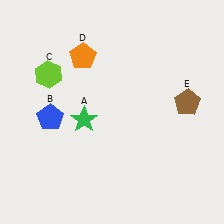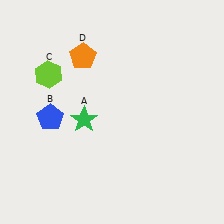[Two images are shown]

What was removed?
The brown pentagon (E) was removed in Image 2.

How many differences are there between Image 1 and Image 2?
There is 1 difference between the two images.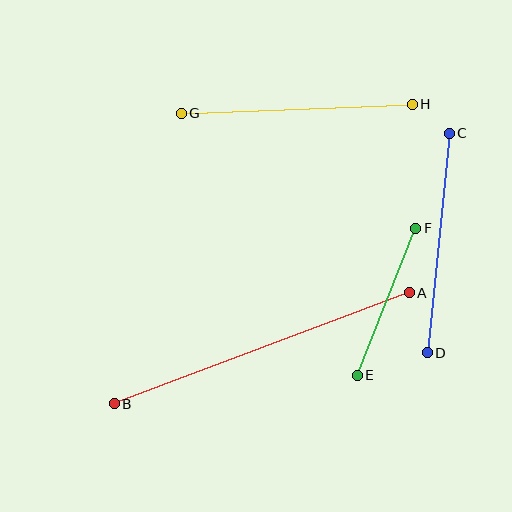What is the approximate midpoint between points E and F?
The midpoint is at approximately (386, 302) pixels.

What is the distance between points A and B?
The distance is approximately 315 pixels.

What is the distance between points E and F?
The distance is approximately 158 pixels.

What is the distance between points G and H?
The distance is approximately 231 pixels.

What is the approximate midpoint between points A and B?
The midpoint is at approximately (262, 348) pixels.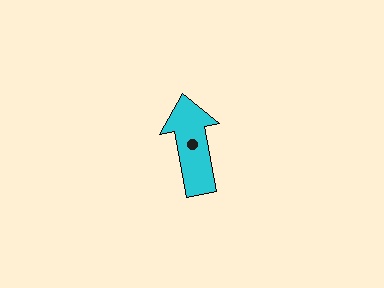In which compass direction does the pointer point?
North.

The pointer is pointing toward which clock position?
Roughly 12 o'clock.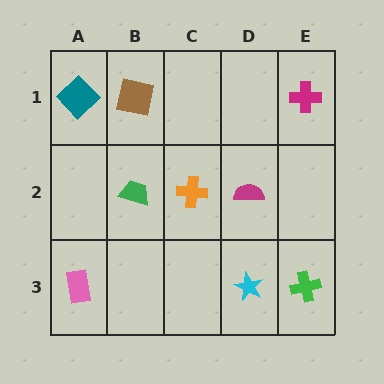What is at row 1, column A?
A teal diamond.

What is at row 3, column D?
A cyan star.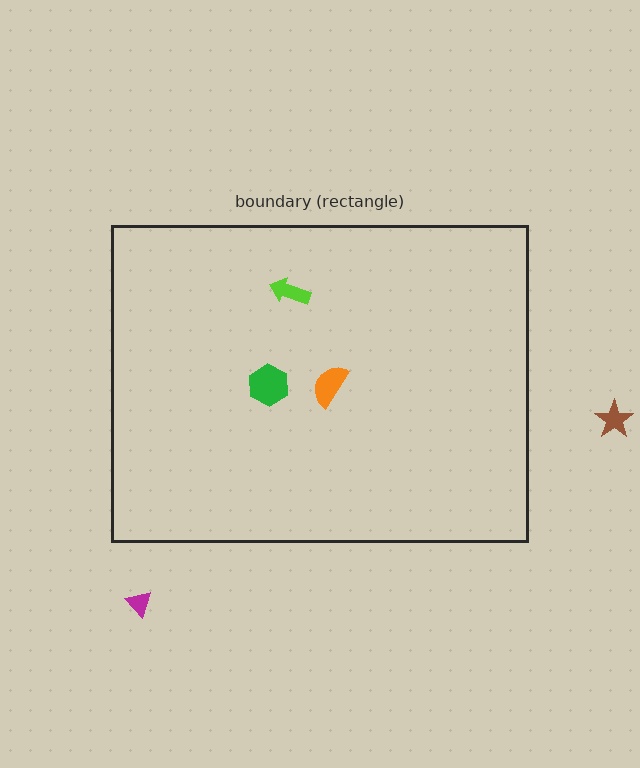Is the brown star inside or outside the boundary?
Outside.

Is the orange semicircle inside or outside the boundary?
Inside.